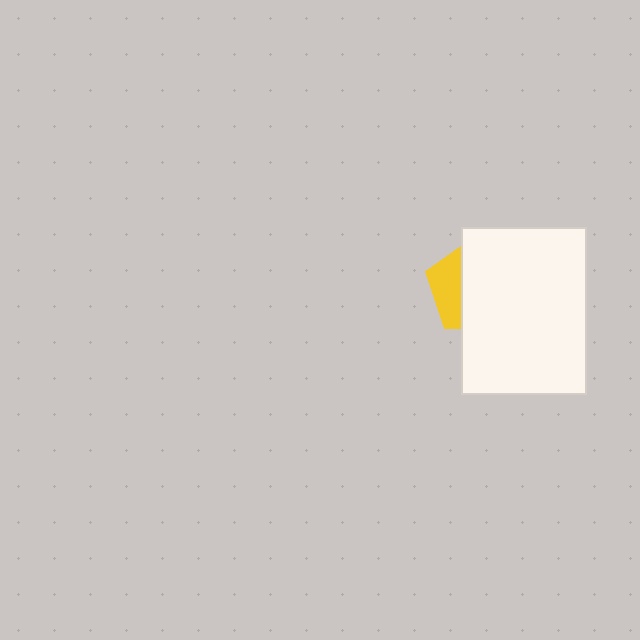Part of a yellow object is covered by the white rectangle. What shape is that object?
It is a pentagon.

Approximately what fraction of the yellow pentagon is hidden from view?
Roughly 68% of the yellow pentagon is hidden behind the white rectangle.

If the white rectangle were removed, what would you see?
You would see the complete yellow pentagon.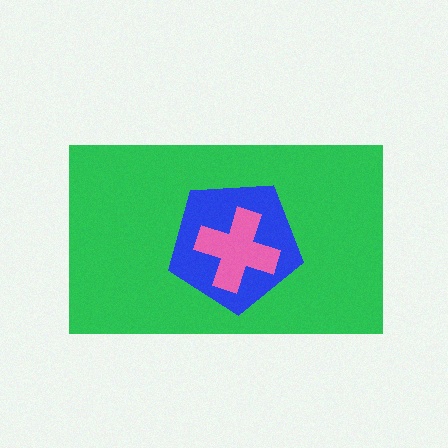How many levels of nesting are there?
3.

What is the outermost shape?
The green rectangle.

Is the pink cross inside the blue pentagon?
Yes.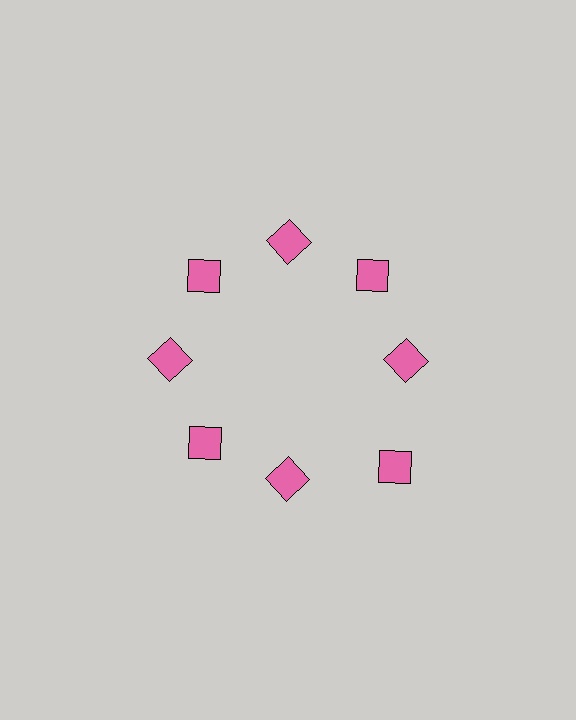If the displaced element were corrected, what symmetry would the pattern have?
It would have 8-fold rotational symmetry — the pattern would map onto itself every 45 degrees.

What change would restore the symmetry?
The symmetry would be restored by moving it inward, back onto the ring so that all 8 squares sit at equal angles and equal distance from the center.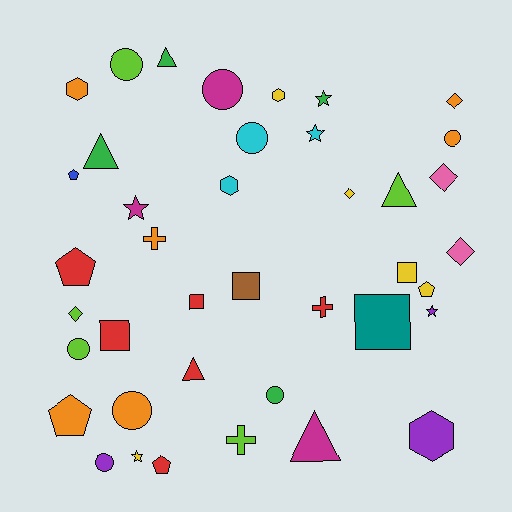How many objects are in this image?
There are 40 objects.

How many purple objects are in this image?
There are 3 purple objects.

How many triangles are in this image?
There are 5 triangles.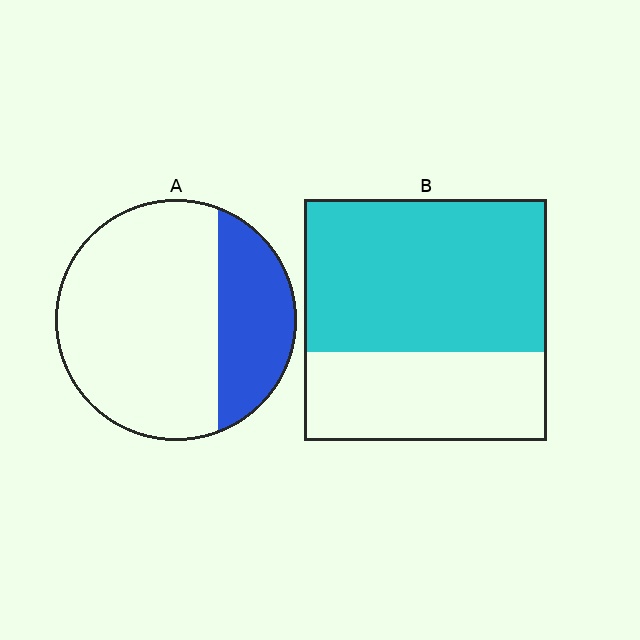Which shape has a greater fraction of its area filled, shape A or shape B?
Shape B.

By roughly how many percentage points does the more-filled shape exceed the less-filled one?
By roughly 35 percentage points (B over A).